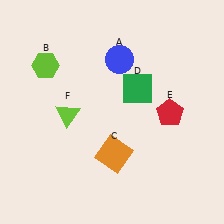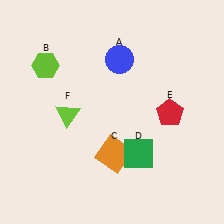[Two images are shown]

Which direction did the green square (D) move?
The green square (D) moved down.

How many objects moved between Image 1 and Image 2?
1 object moved between the two images.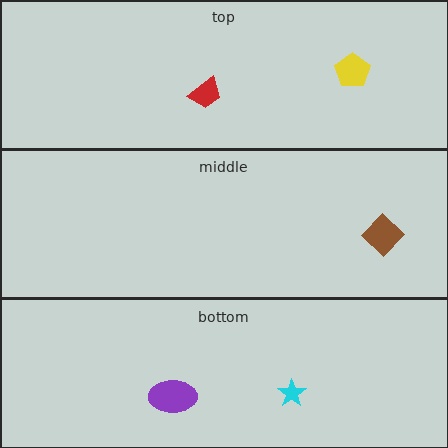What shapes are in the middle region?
The brown diamond.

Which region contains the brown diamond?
The middle region.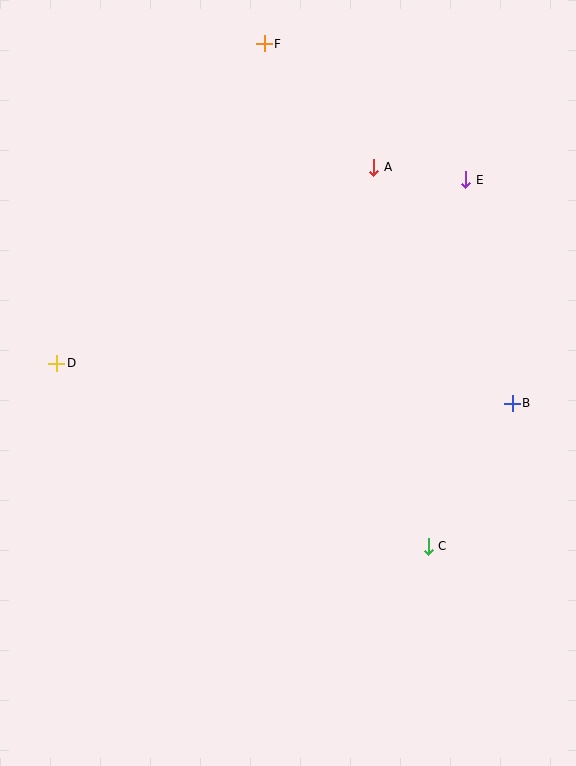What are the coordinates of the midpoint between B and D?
The midpoint between B and D is at (284, 383).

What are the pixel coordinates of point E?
Point E is at (466, 180).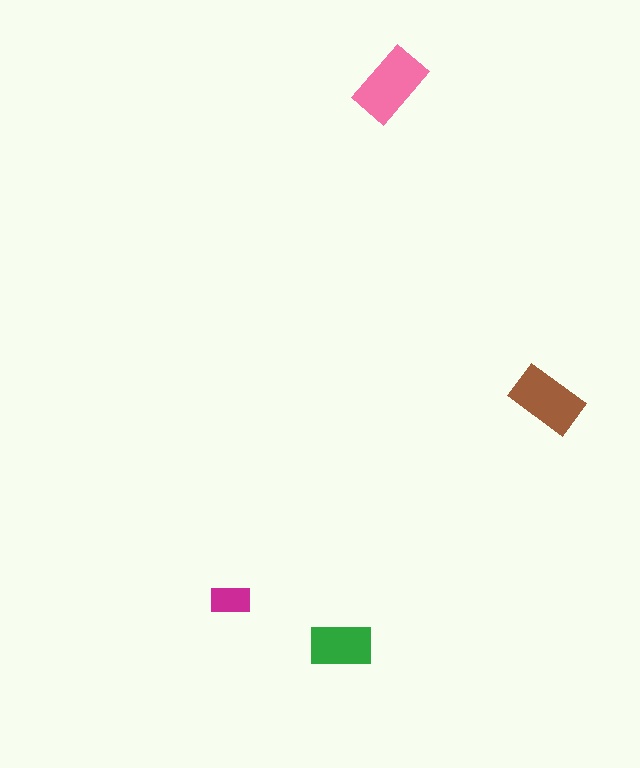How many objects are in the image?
There are 4 objects in the image.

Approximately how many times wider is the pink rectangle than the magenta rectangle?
About 2 times wider.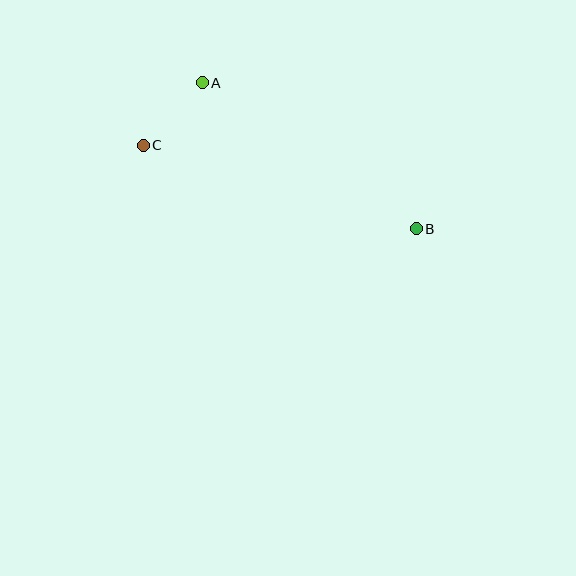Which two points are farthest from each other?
Points B and C are farthest from each other.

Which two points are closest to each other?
Points A and C are closest to each other.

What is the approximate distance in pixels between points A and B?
The distance between A and B is approximately 259 pixels.